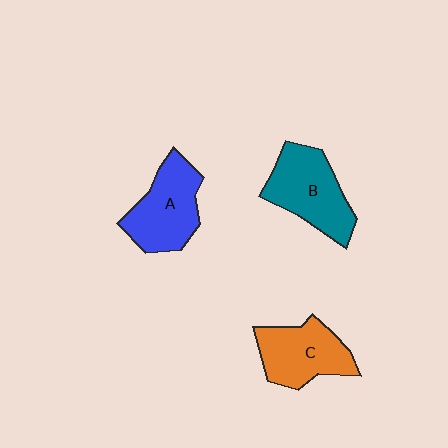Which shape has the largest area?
Shape B (teal).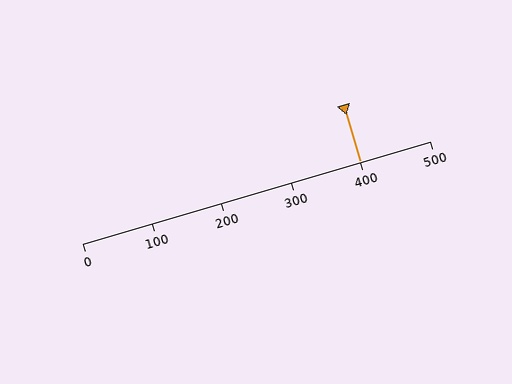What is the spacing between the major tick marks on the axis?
The major ticks are spaced 100 apart.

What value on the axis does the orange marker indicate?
The marker indicates approximately 400.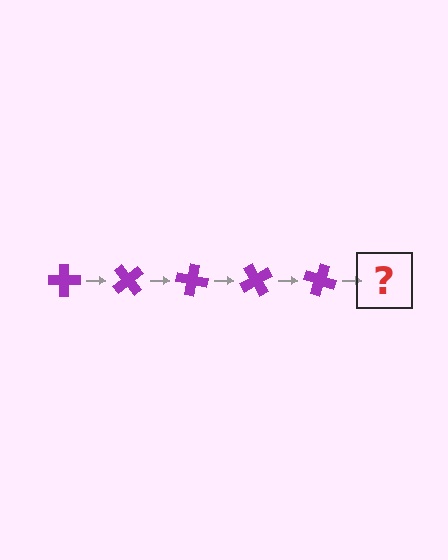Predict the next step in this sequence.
The next step is a purple cross rotated 250 degrees.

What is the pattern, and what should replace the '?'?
The pattern is that the cross rotates 50 degrees each step. The '?' should be a purple cross rotated 250 degrees.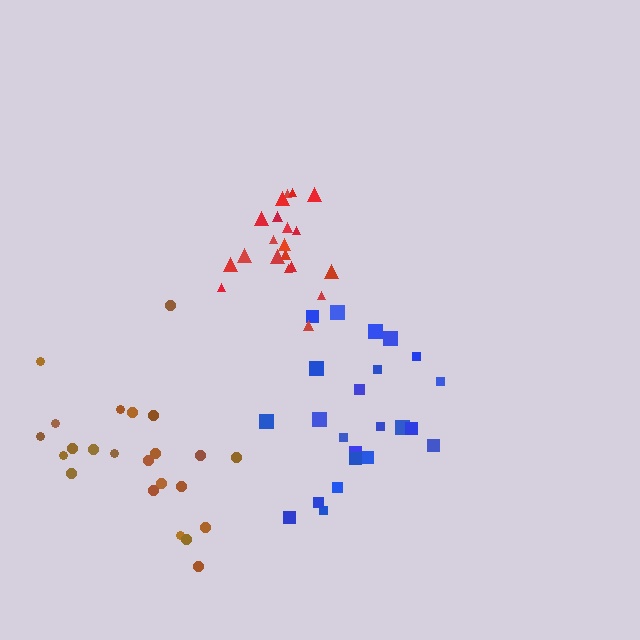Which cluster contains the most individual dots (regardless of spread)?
Brown (23).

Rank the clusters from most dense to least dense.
red, blue, brown.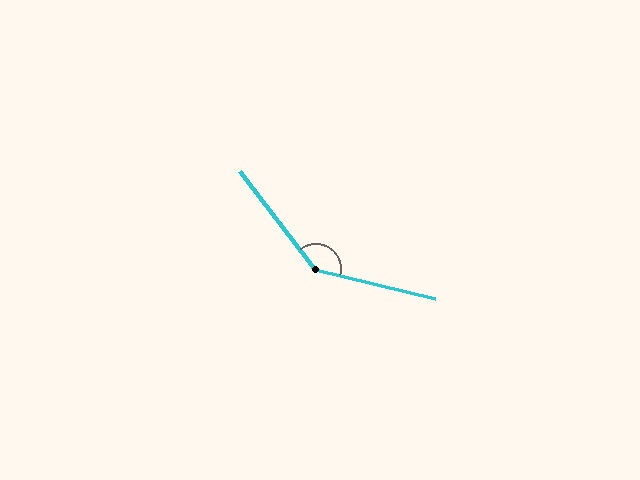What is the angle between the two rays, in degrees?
Approximately 141 degrees.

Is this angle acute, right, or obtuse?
It is obtuse.